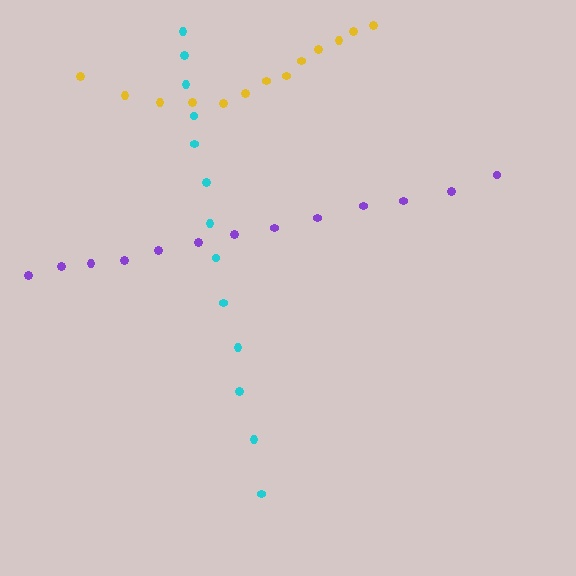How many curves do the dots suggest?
There are 3 distinct paths.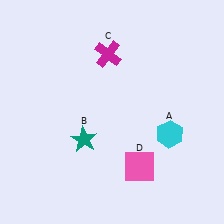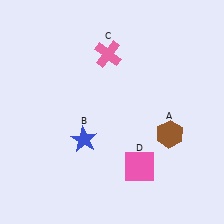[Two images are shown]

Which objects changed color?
A changed from cyan to brown. B changed from teal to blue. C changed from magenta to pink.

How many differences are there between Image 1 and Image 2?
There are 3 differences between the two images.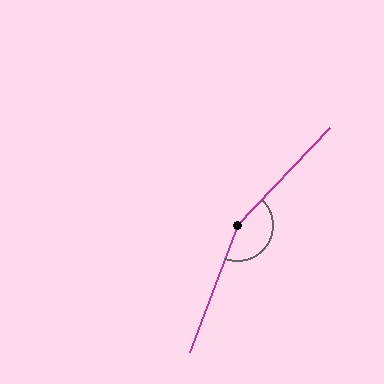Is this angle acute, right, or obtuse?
It is obtuse.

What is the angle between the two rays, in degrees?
Approximately 157 degrees.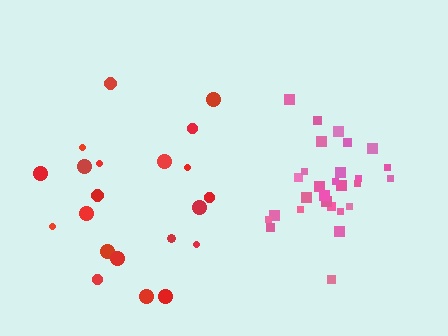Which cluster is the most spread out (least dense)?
Red.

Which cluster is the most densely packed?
Pink.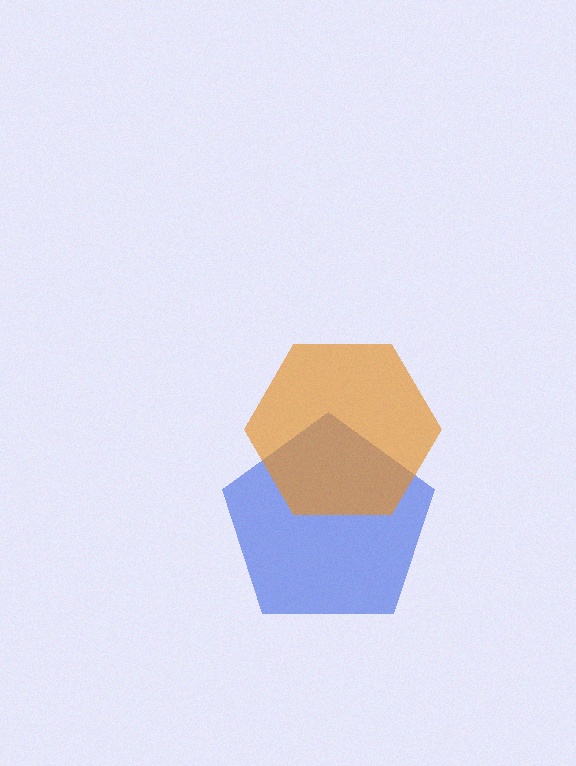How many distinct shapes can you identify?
There are 2 distinct shapes: a blue pentagon, an orange hexagon.